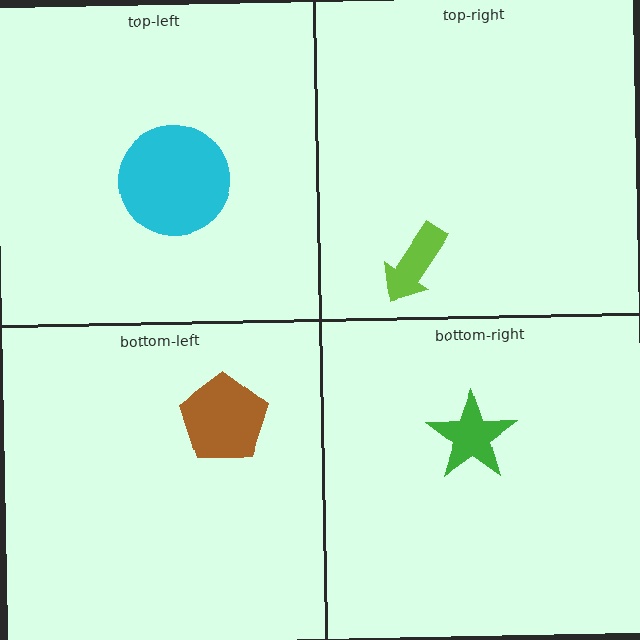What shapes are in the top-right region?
The lime arrow.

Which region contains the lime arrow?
The top-right region.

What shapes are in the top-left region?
The cyan circle.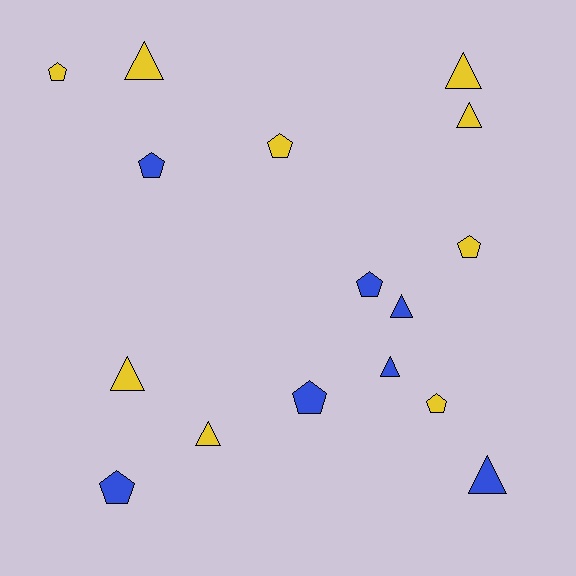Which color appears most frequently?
Yellow, with 9 objects.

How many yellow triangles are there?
There are 5 yellow triangles.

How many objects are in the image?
There are 16 objects.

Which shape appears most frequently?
Triangle, with 8 objects.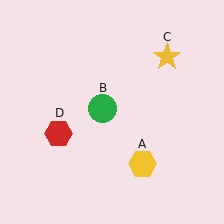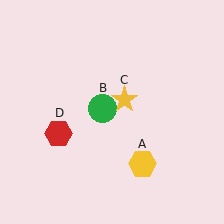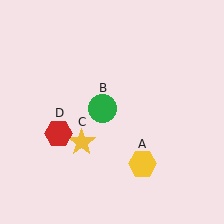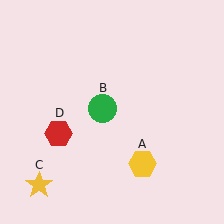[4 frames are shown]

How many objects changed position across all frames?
1 object changed position: yellow star (object C).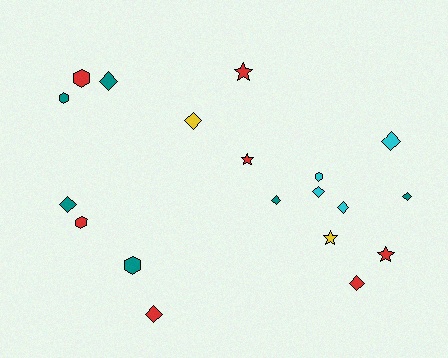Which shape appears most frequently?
Diamond, with 10 objects.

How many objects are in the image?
There are 19 objects.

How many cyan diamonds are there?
There are 3 cyan diamonds.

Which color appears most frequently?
Red, with 7 objects.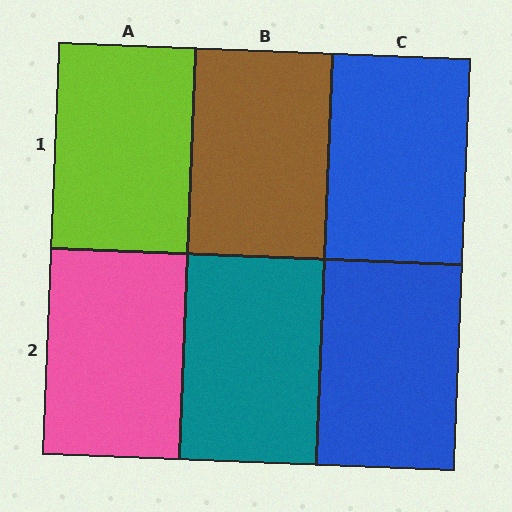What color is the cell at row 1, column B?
Brown.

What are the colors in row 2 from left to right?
Pink, teal, blue.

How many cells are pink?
1 cell is pink.